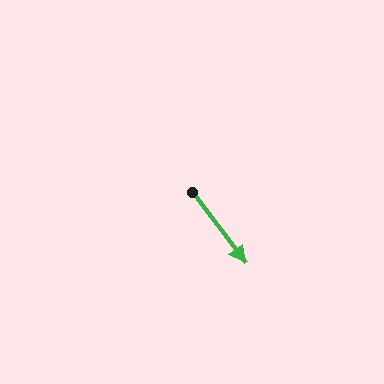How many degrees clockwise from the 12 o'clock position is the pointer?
Approximately 143 degrees.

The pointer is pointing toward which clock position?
Roughly 5 o'clock.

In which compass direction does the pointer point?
Southeast.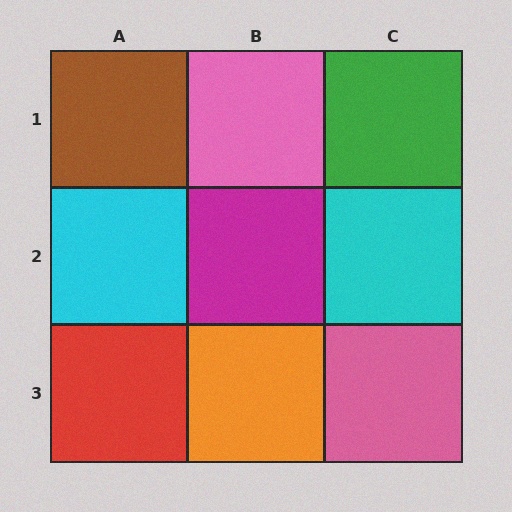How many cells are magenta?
1 cell is magenta.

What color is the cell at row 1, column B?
Pink.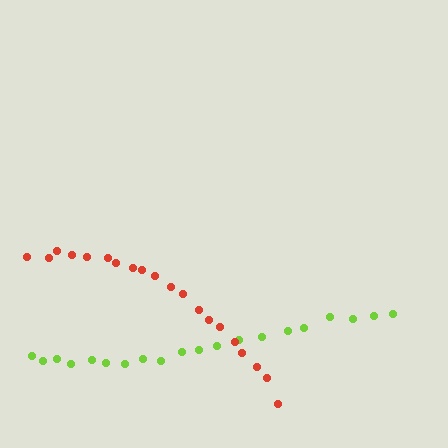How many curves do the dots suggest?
There are 2 distinct paths.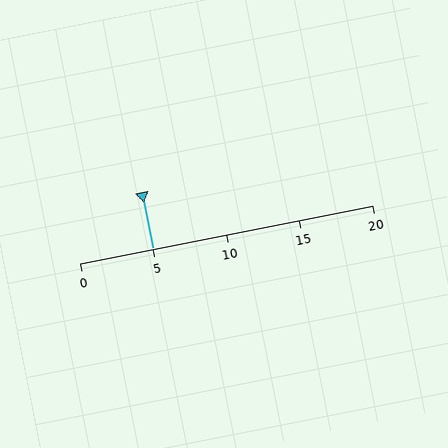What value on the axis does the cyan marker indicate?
The marker indicates approximately 5.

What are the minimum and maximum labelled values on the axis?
The axis runs from 0 to 20.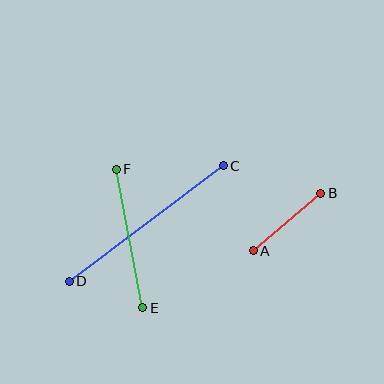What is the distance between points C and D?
The distance is approximately 192 pixels.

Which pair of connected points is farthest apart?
Points C and D are farthest apart.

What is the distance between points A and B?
The distance is approximately 89 pixels.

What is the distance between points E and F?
The distance is approximately 141 pixels.